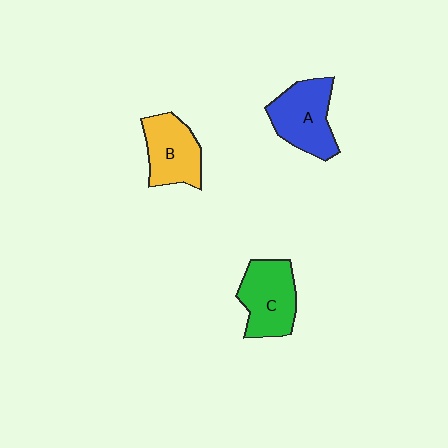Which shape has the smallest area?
Shape B (yellow).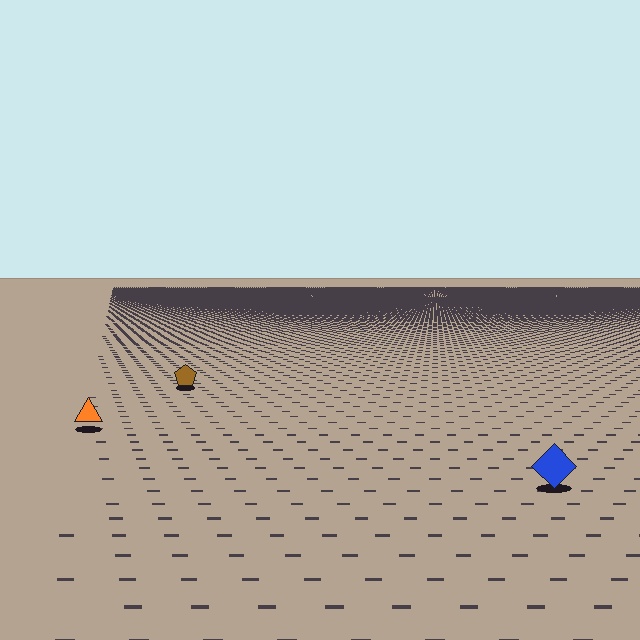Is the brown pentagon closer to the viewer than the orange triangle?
No. The orange triangle is closer — you can tell from the texture gradient: the ground texture is coarser near it.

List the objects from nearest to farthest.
From nearest to farthest: the blue diamond, the orange triangle, the brown pentagon.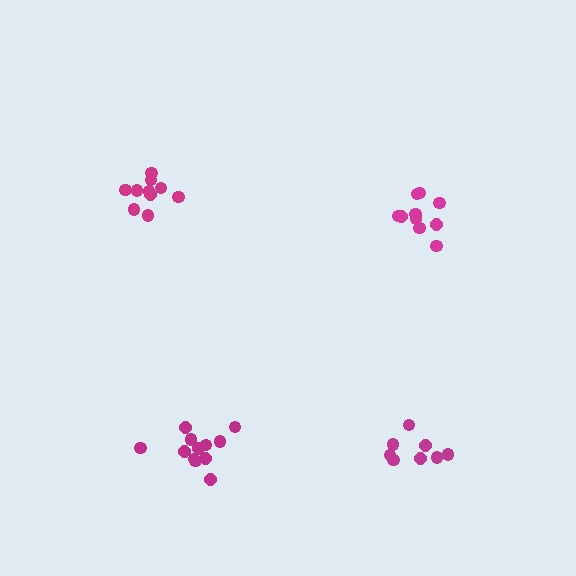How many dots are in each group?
Group 1: 8 dots, Group 2: 12 dots, Group 3: 10 dots, Group 4: 10 dots (40 total).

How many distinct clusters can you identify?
There are 4 distinct clusters.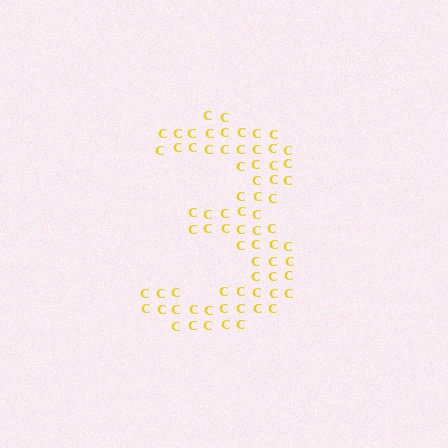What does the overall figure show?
The overall figure shows the digit 3.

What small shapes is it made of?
It is made of small letter C's.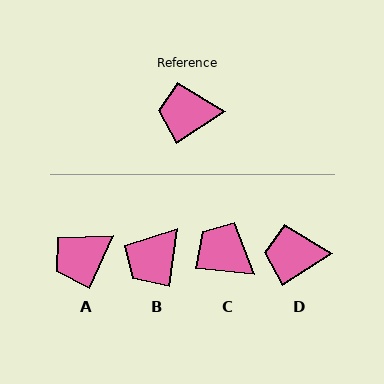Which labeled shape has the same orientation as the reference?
D.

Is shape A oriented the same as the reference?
No, it is off by about 33 degrees.